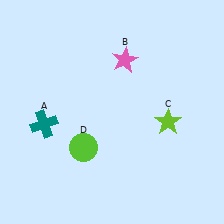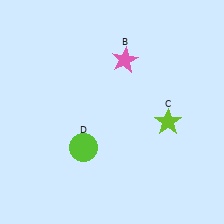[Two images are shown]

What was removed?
The teal cross (A) was removed in Image 2.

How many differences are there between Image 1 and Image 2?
There is 1 difference between the two images.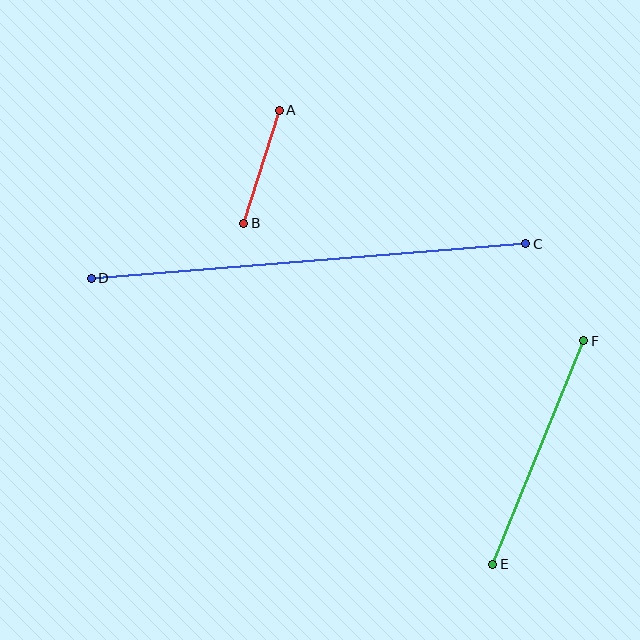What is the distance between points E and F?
The distance is approximately 241 pixels.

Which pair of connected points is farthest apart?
Points C and D are farthest apart.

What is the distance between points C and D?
The distance is approximately 436 pixels.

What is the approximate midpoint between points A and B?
The midpoint is at approximately (261, 167) pixels.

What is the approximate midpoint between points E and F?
The midpoint is at approximately (538, 452) pixels.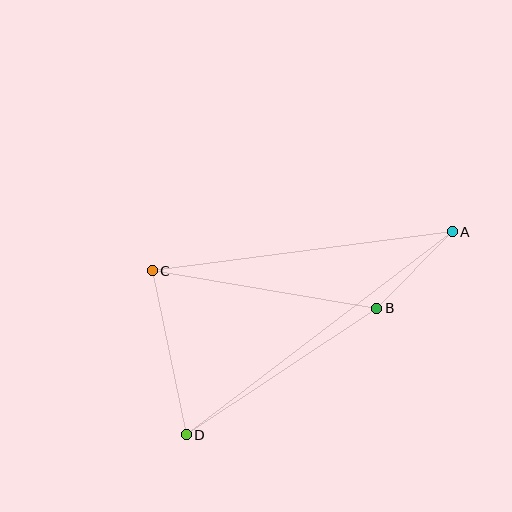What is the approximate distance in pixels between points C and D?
The distance between C and D is approximately 168 pixels.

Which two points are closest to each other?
Points A and B are closest to each other.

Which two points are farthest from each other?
Points A and D are farthest from each other.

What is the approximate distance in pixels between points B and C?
The distance between B and C is approximately 227 pixels.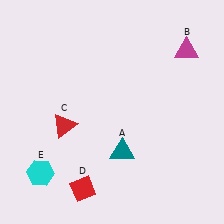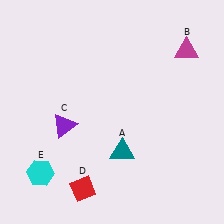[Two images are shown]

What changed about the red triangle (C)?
In Image 1, C is red. In Image 2, it changed to purple.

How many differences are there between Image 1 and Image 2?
There is 1 difference between the two images.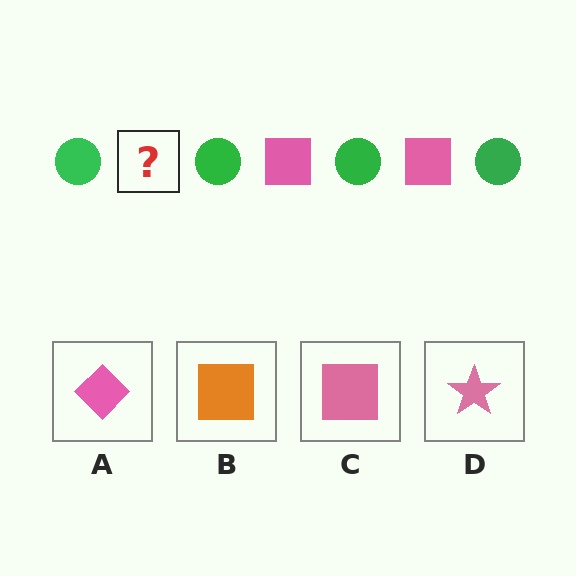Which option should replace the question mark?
Option C.